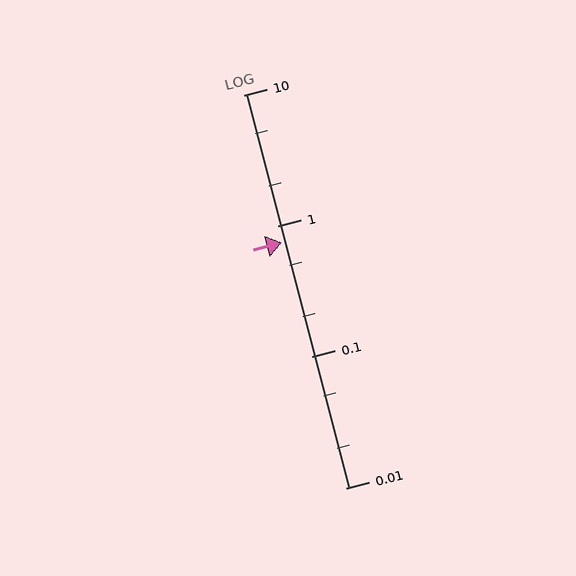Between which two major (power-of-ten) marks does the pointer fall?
The pointer is between 0.1 and 1.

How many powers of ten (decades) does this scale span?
The scale spans 3 decades, from 0.01 to 10.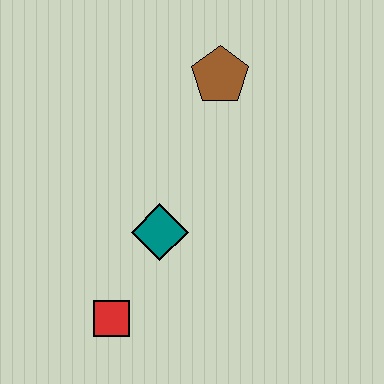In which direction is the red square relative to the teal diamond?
The red square is below the teal diamond.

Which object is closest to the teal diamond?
The red square is closest to the teal diamond.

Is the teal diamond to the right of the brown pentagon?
No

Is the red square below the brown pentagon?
Yes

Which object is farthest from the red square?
The brown pentagon is farthest from the red square.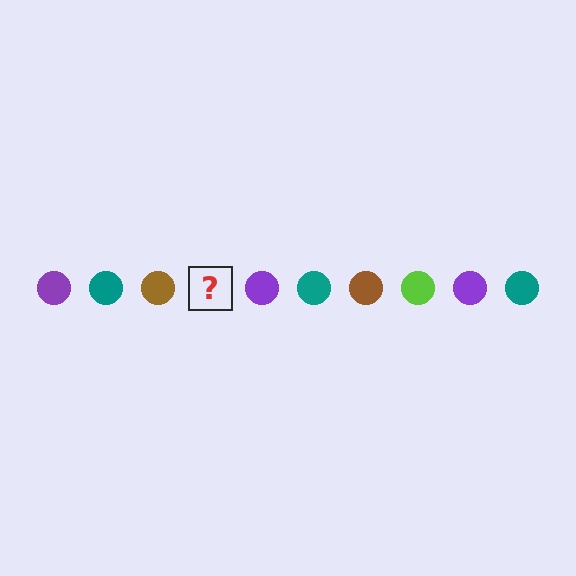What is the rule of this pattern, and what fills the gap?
The rule is that the pattern cycles through purple, teal, brown, lime circles. The gap should be filled with a lime circle.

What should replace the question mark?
The question mark should be replaced with a lime circle.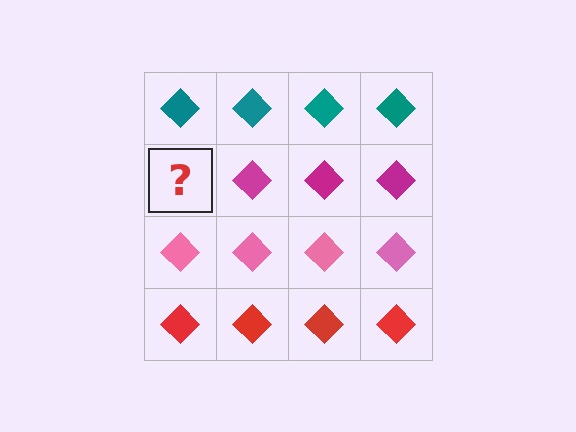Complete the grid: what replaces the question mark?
The question mark should be replaced with a magenta diamond.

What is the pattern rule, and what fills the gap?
The rule is that each row has a consistent color. The gap should be filled with a magenta diamond.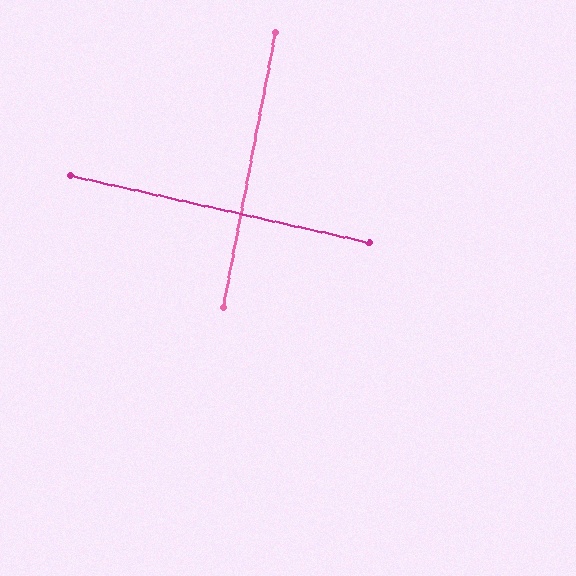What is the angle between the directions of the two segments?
Approximately 88 degrees.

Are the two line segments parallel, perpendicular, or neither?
Perpendicular — they meet at approximately 88°.